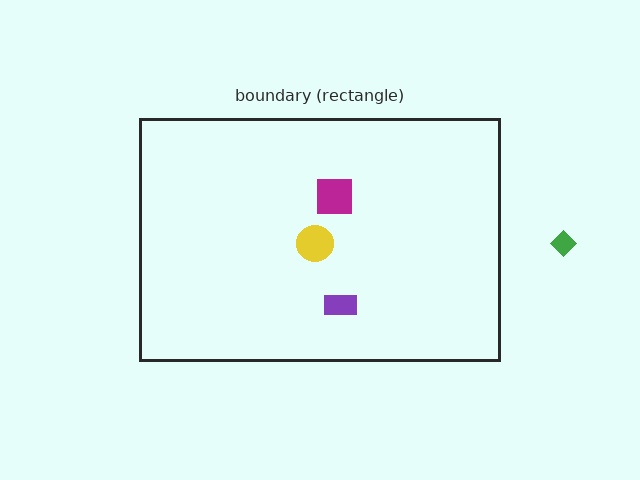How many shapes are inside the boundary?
3 inside, 1 outside.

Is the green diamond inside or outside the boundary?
Outside.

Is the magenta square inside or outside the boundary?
Inside.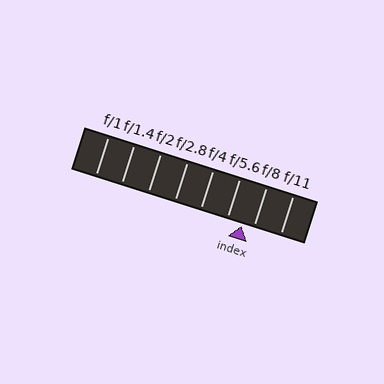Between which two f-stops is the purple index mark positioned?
The index mark is between f/5.6 and f/8.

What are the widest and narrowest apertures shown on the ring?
The widest aperture shown is f/1 and the narrowest is f/11.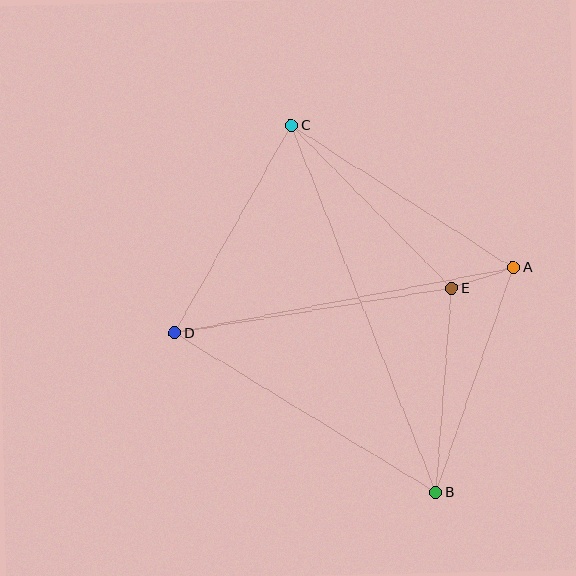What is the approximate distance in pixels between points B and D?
The distance between B and D is approximately 306 pixels.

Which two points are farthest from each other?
Points B and C are farthest from each other.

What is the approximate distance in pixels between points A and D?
The distance between A and D is approximately 345 pixels.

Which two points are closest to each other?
Points A and E are closest to each other.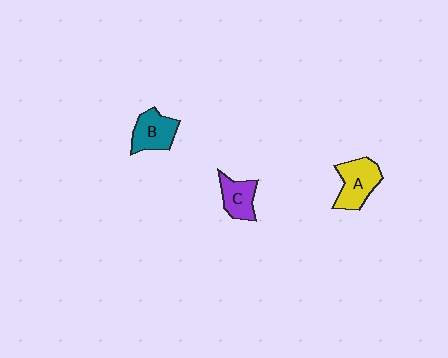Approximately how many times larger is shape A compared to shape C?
Approximately 1.4 times.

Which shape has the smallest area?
Shape C (purple).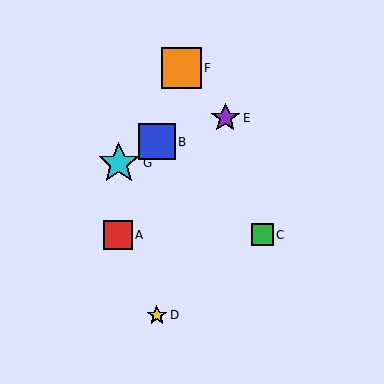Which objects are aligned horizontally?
Objects A, C are aligned horizontally.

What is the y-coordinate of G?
Object G is at y≈163.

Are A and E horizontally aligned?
No, A is at y≈235 and E is at y≈118.